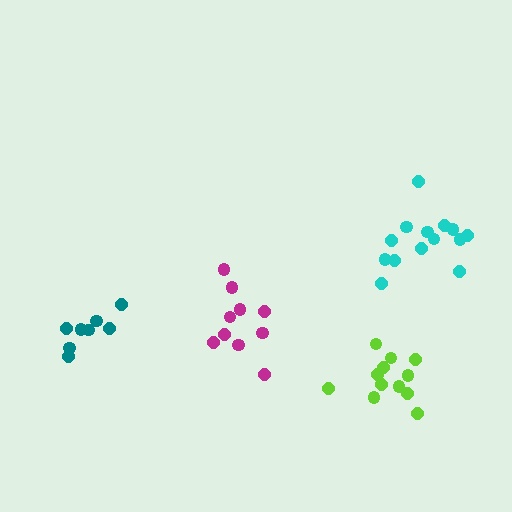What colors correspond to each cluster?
The clusters are colored: teal, lime, cyan, magenta.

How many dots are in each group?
Group 1: 8 dots, Group 2: 12 dots, Group 3: 14 dots, Group 4: 10 dots (44 total).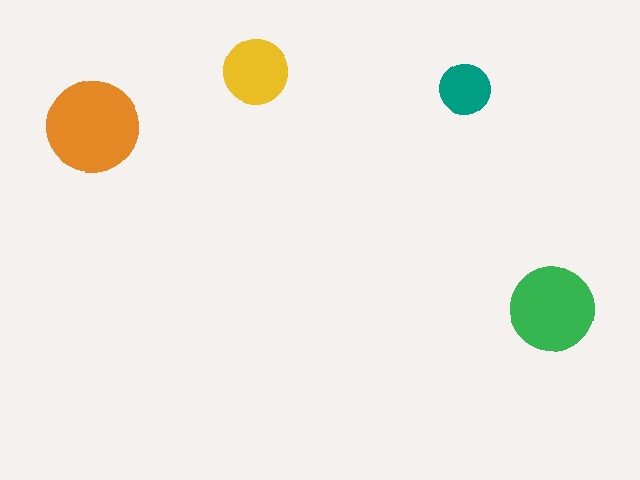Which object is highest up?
The yellow circle is topmost.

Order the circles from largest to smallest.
the orange one, the green one, the yellow one, the teal one.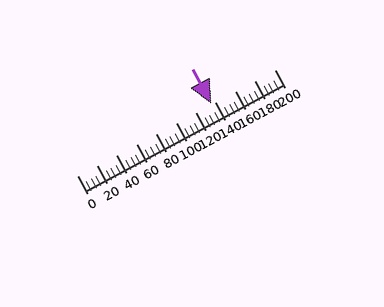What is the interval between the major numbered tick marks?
The major tick marks are spaced 20 units apart.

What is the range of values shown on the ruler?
The ruler shows values from 0 to 200.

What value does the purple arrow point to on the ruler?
The purple arrow points to approximately 136.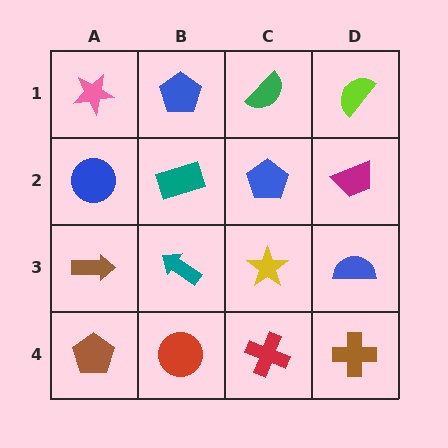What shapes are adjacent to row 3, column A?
A blue circle (row 2, column A), a brown pentagon (row 4, column A), a teal arrow (row 3, column B).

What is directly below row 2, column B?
A teal arrow.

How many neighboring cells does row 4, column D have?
2.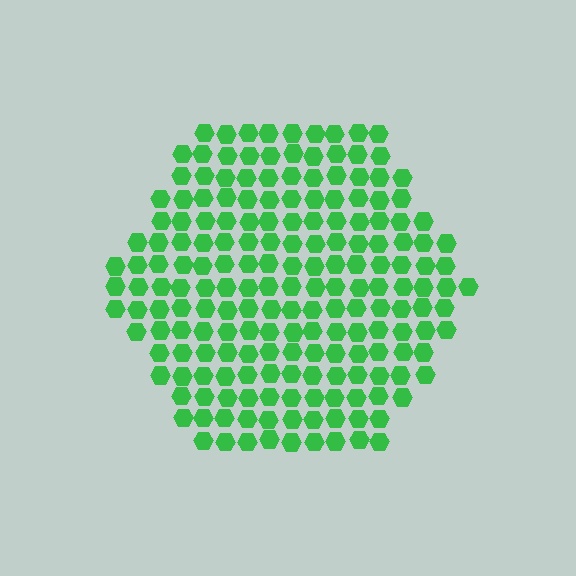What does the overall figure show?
The overall figure shows a hexagon.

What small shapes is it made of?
It is made of small hexagons.